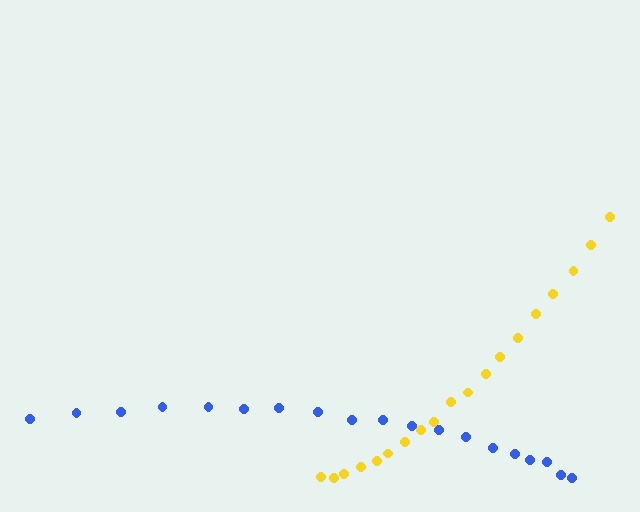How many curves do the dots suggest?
There are 2 distinct paths.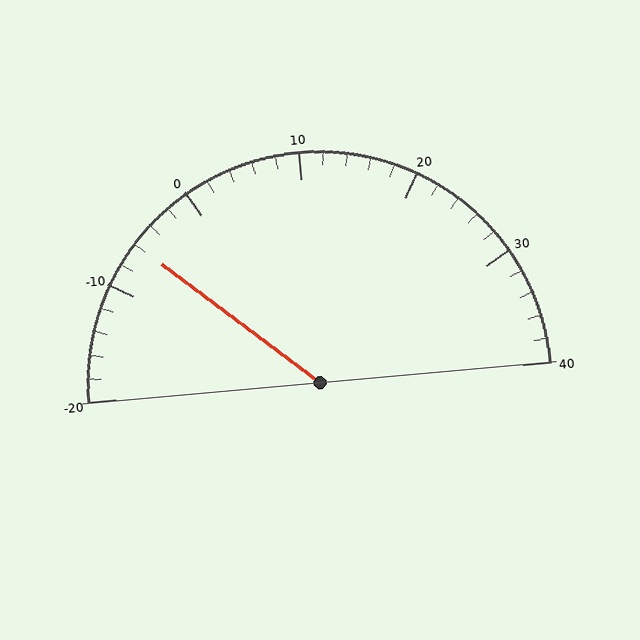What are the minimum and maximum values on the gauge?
The gauge ranges from -20 to 40.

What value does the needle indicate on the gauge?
The needle indicates approximately -6.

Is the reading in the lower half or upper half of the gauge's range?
The reading is in the lower half of the range (-20 to 40).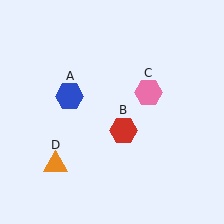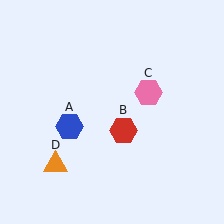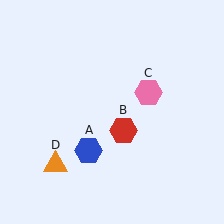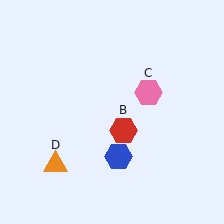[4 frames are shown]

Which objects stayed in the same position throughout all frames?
Red hexagon (object B) and pink hexagon (object C) and orange triangle (object D) remained stationary.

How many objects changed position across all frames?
1 object changed position: blue hexagon (object A).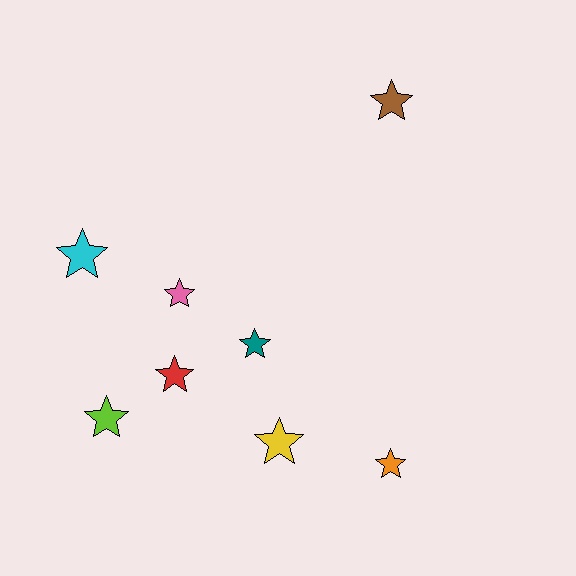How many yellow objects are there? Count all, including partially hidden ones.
There is 1 yellow object.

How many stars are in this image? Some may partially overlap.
There are 8 stars.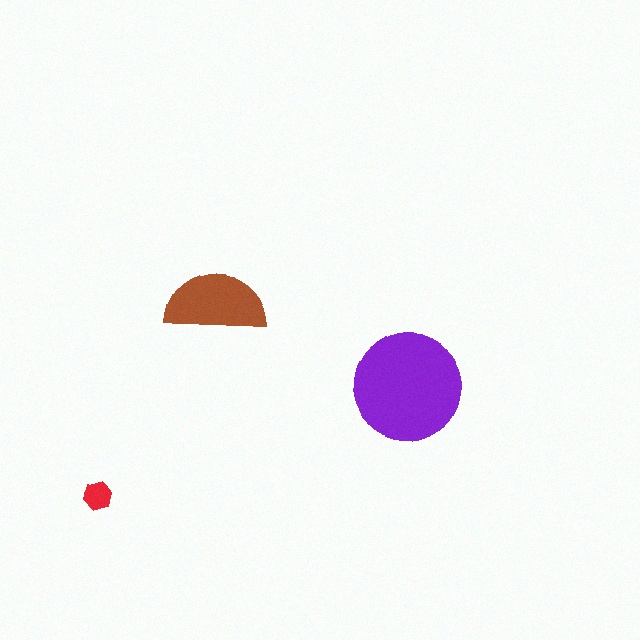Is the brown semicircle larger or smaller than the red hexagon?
Larger.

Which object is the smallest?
The red hexagon.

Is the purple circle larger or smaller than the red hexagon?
Larger.